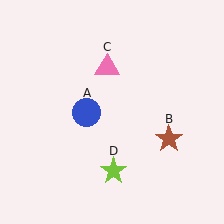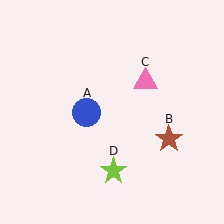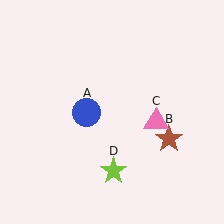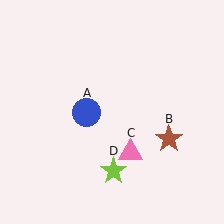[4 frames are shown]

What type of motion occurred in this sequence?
The pink triangle (object C) rotated clockwise around the center of the scene.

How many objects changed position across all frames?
1 object changed position: pink triangle (object C).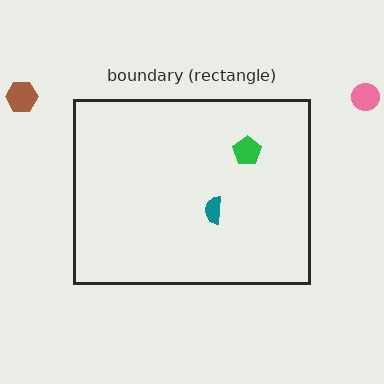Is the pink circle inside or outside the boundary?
Outside.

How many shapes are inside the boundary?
2 inside, 2 outside.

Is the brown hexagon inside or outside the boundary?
Outside.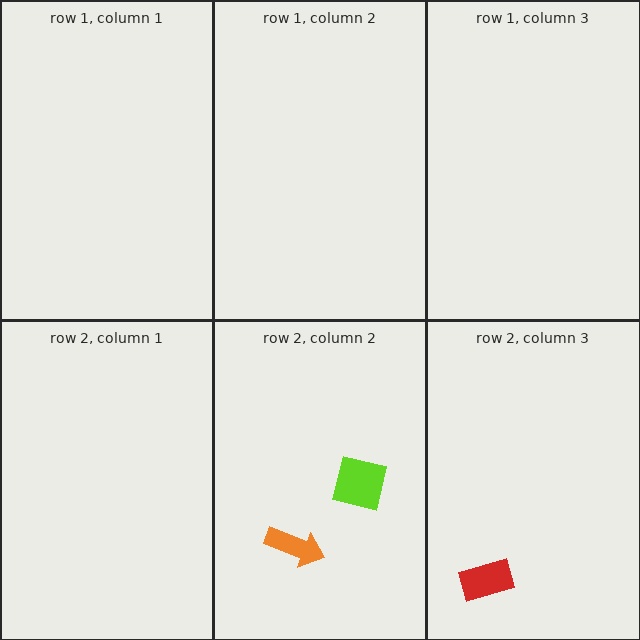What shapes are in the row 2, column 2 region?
The lime square, the orange arrow.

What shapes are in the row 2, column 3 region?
The red rectangle.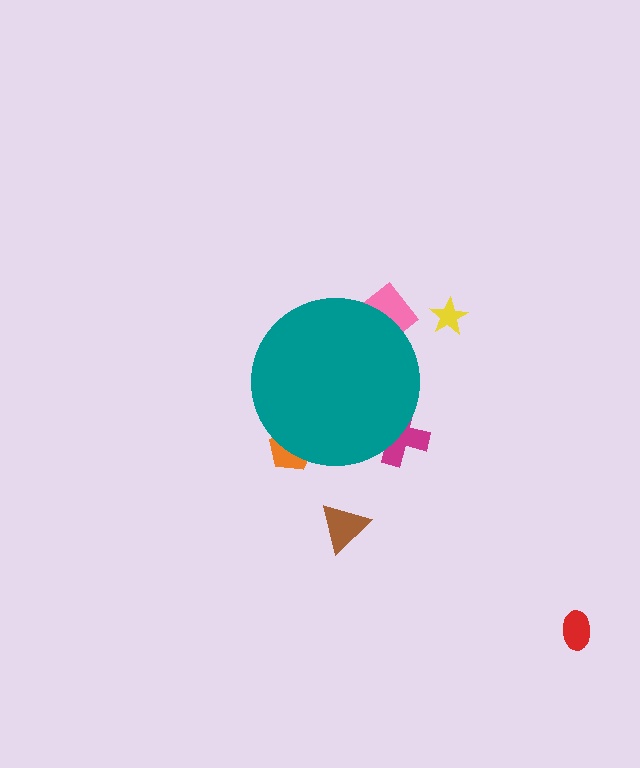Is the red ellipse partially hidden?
No, the red ellipse is fully visible.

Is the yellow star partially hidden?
No, the yellow star is fully visible.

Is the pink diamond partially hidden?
Yes, the pink diamond is partially hidden behind the teal circle.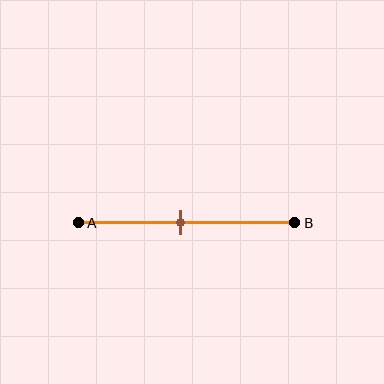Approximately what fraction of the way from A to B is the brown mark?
The brown mark is approximately 45% of the way from A to B.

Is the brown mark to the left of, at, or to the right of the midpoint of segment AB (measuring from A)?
The brown mark is approximately at the midpoint of segment AB.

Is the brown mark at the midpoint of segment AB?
Yes, the mark is approximately at the midpoint.